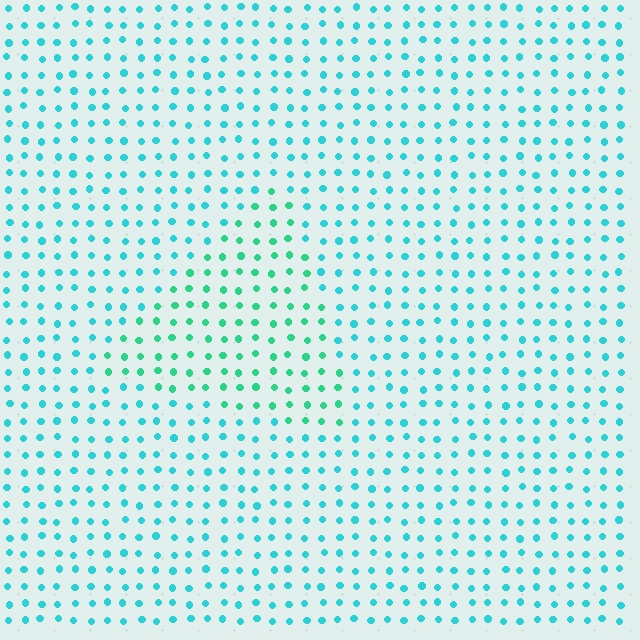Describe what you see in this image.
The image is filled with small cyan elements in a uniform arrangement. A triangle-shaped region is visible where the elements are tinted to a slightly different hue, forming a subtle color boundary.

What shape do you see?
I see a triangle.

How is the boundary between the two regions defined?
The boundary is defined purely by a slight shift in hue (about 29 degrees). Spacing, size, and orientation are identical on both sides.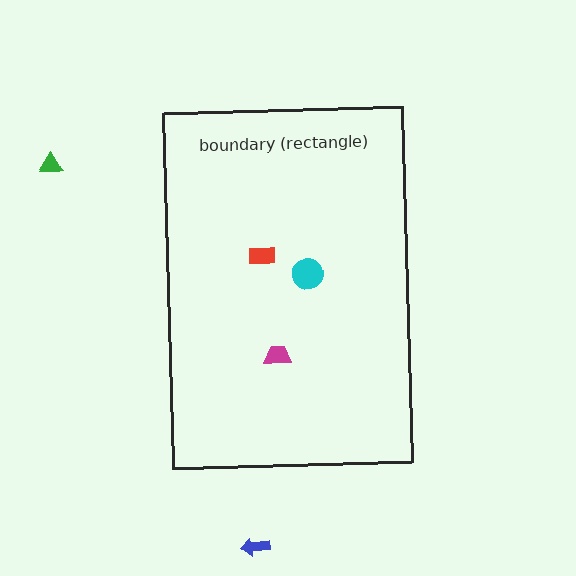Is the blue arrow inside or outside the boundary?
Outside.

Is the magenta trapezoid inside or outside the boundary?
Inside.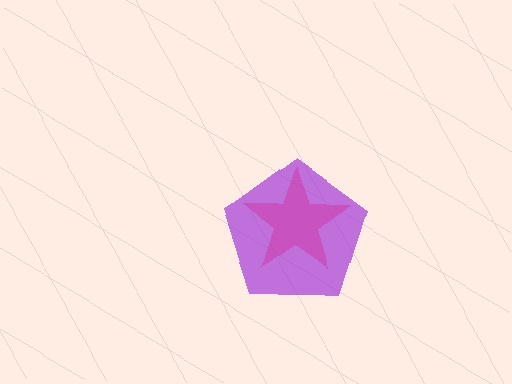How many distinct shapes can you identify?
There are 2 distinct shapes: a purple pentagon, a magenta star.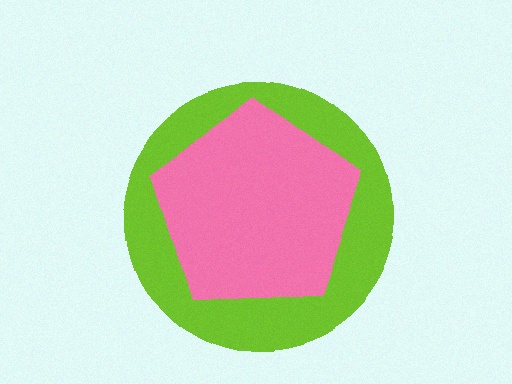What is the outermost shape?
The lime circle.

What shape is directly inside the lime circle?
The pink pentagon.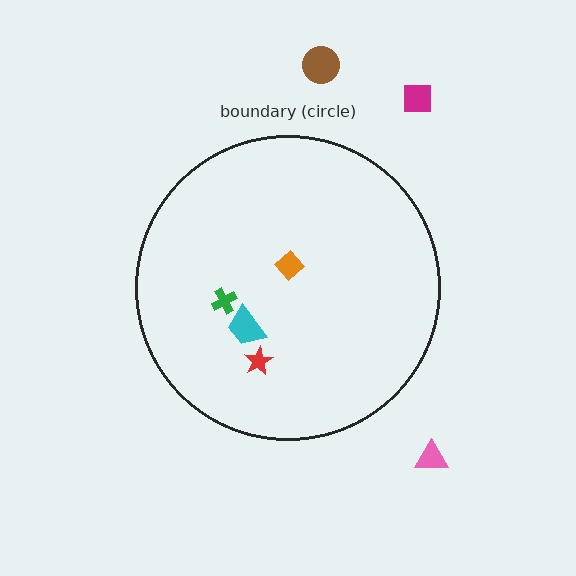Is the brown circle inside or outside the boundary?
Outside.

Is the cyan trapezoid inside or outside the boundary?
Inside.